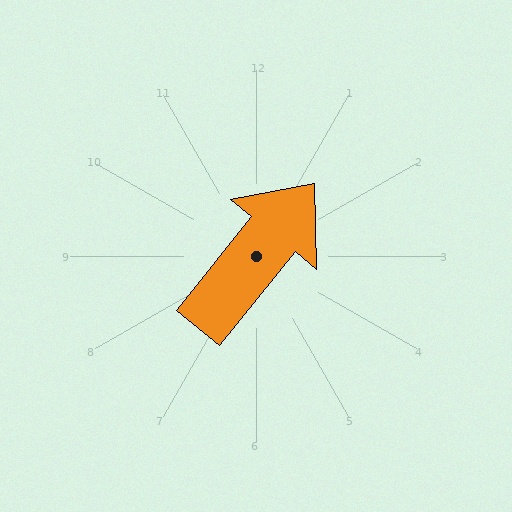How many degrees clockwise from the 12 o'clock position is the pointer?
Approximately 39 degrees.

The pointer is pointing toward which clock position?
Roughly 1 o'clock.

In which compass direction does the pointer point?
Northeast.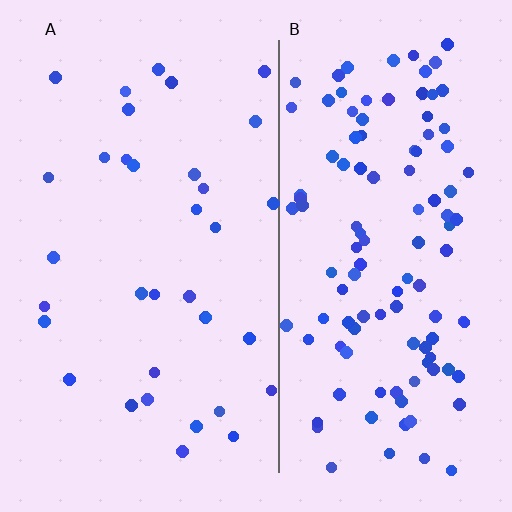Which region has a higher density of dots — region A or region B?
B (the right).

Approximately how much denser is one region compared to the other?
Approximately 3.3× — region B over region A.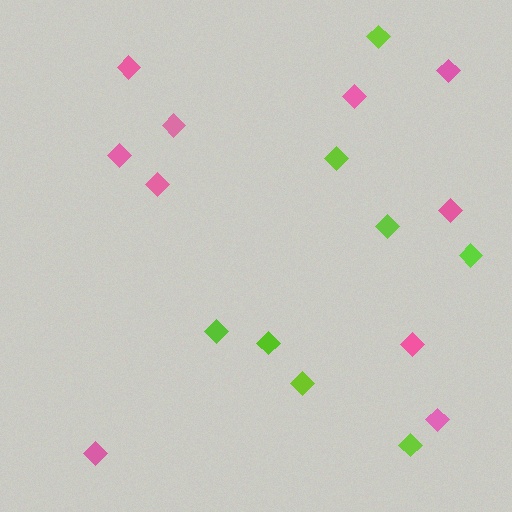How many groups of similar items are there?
There are 2 groups: one group of pink diamonds (10) and one group of lime diamonds (8).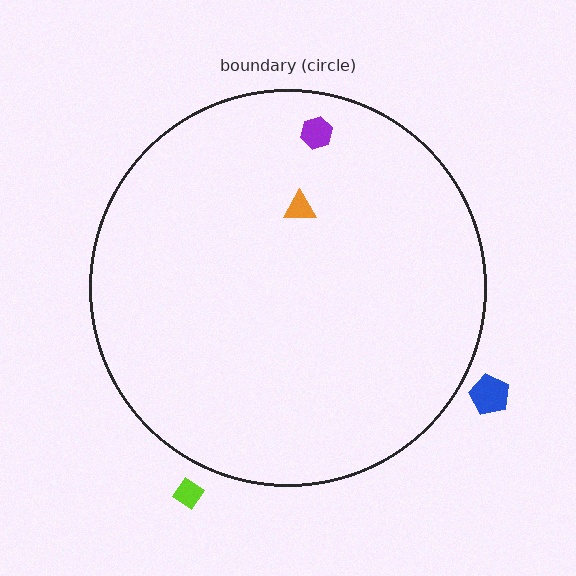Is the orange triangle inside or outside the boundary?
Inside.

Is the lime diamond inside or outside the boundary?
Outside.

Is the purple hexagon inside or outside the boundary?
Inside.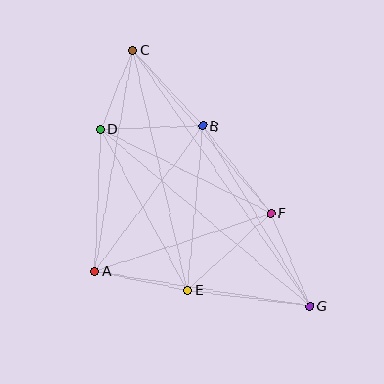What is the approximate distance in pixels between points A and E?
The distance between A and E is approximately 94 pixels.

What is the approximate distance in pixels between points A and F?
The distance between A and F is approximately 185 pixels.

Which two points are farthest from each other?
Points C and G are farthest from each other.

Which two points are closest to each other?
Points C and D are closest to each other.